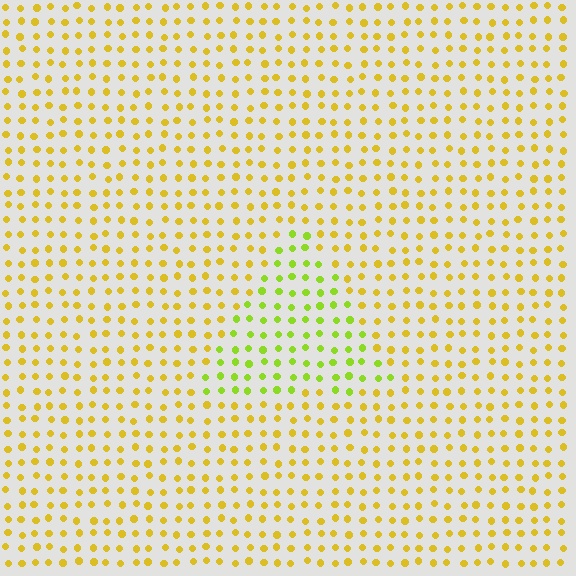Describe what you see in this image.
The image is filled with small yellow elements in a uniform arrangement. A triangle-shaped region is visible where the elements are tinted to a slightly different hue, forming a subtle color boundary.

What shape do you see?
I see a triangle.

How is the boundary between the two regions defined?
The boundary is defined purely by a slight shift in hue (about 35 degrees). Spacing, size, and orientation are identical on both sides.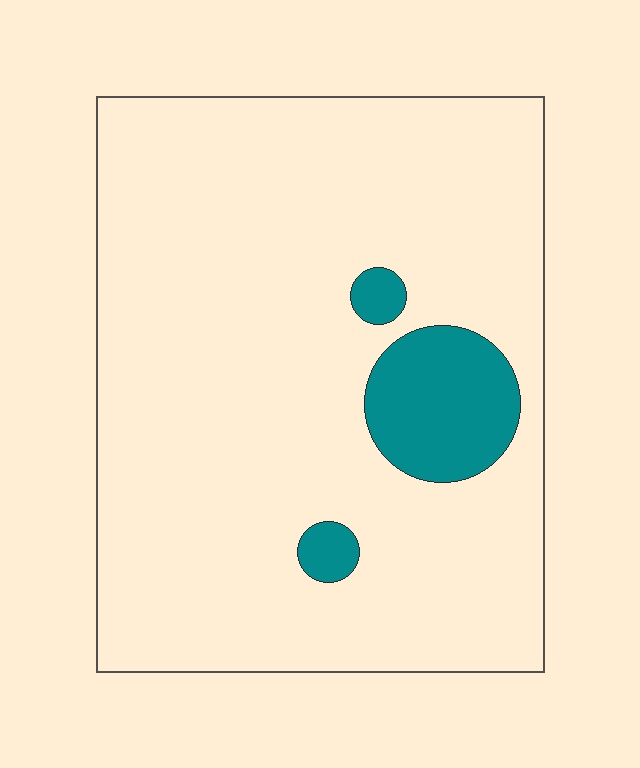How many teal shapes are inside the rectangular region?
3.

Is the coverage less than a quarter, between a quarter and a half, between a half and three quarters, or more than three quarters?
Less than a quarter.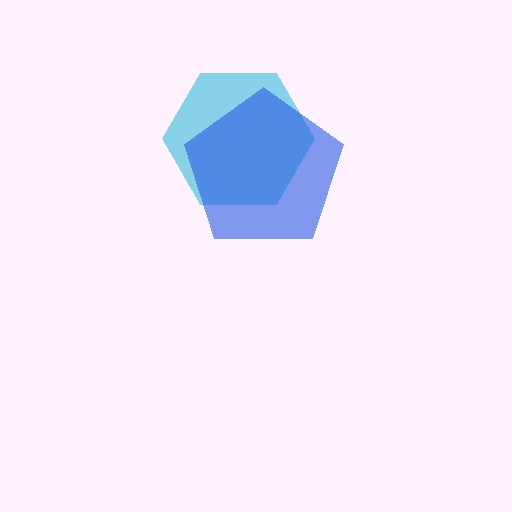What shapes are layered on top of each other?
The layered shapes are: a cyan hexagon, a blue pentagon.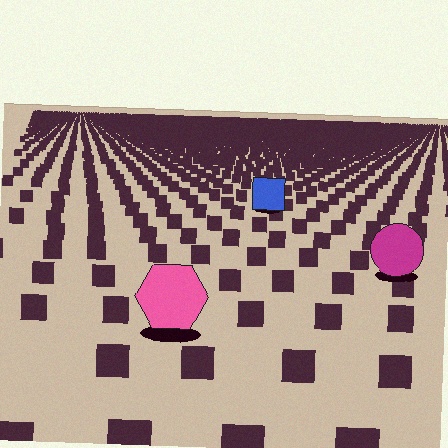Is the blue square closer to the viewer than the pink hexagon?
No. The pink hexagon is closer — you can tell from the texture gradient: the ground texture is coarser near it.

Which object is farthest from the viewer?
The blue square is farthest from the viewer. It appears smaller and the ground texture around it is denser.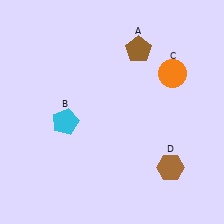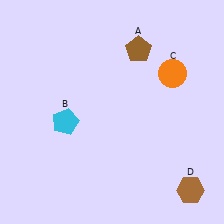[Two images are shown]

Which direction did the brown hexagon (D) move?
The brown hexagon (D) moved down.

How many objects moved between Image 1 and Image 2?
1 object moved between the two images.